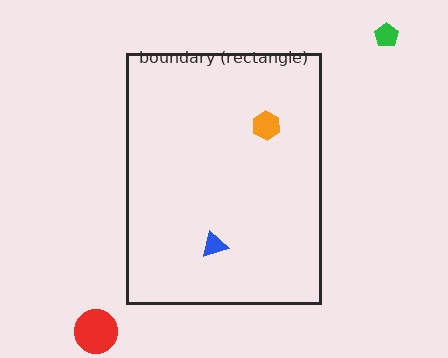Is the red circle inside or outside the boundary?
Outside.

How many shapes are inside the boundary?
2 inside, 2 outside.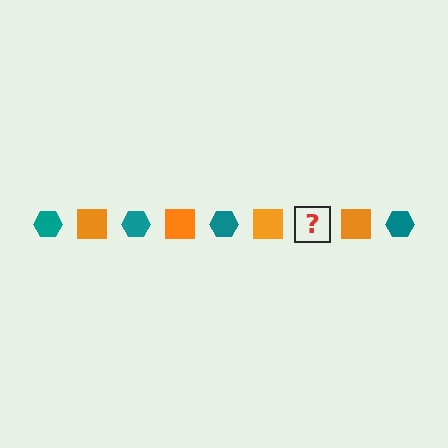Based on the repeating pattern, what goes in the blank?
The blank should be a teal hexagon.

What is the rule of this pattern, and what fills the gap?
The rule is that the pattern alternates between teal hexagon and orange square. The gap should be filled with a teal hexagon.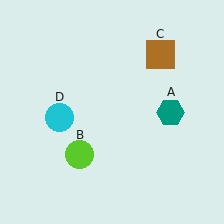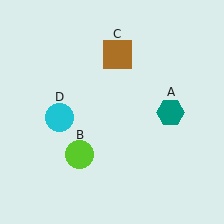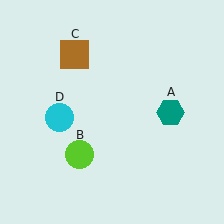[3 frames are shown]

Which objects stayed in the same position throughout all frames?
Teal hexagon (object A) and lime circle (object B) and cyan circle (object D) remained stationary.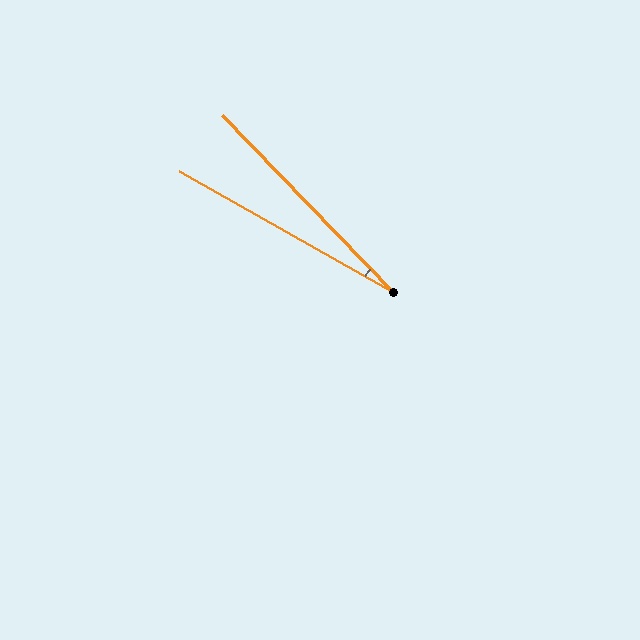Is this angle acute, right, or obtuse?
It is acute.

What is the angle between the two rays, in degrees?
Approximately 16 degrees.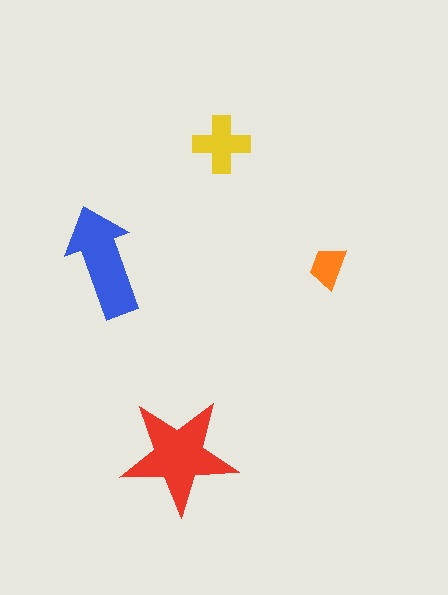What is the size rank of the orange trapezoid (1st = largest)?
4th.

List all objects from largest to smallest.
The red star, the blue arrow, the yellow cross, the orange trapezoid.